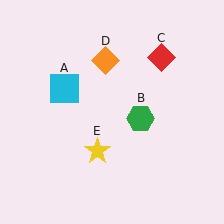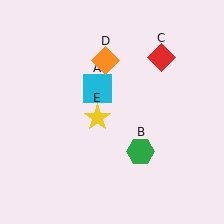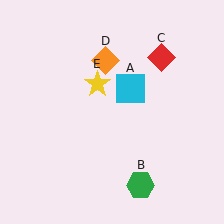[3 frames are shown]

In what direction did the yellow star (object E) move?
The yellow star (object E) moved up.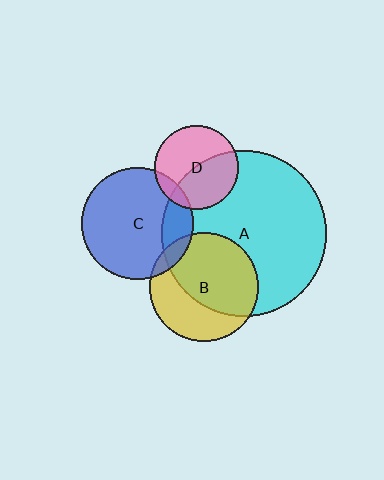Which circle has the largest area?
Circle A (cyan).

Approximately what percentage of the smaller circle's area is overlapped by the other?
Approximately 45%.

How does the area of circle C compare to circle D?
Approximately 1.8 times.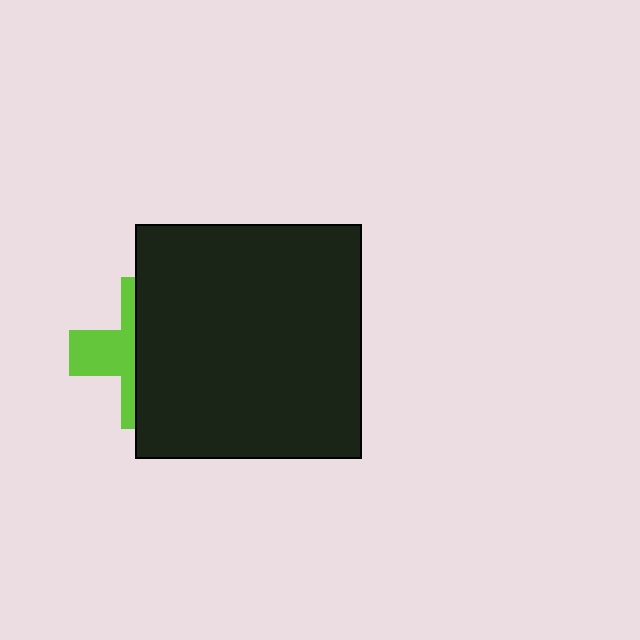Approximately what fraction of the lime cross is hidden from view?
Roughly 62% of the lime cross is hidden behind the black rectangle.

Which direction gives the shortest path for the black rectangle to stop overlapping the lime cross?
Moving right gives the shortest separation.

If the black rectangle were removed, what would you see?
You would see the complete lime cross.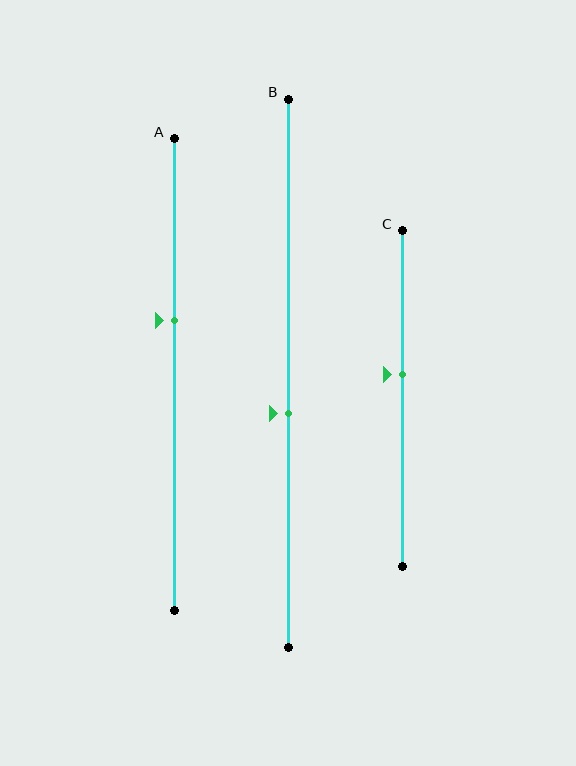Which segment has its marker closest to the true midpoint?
Segment C has its marker closest to the true midpoint.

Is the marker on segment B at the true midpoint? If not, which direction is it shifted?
No, the marker on segment B is shifted downward by about 7% of the segment length.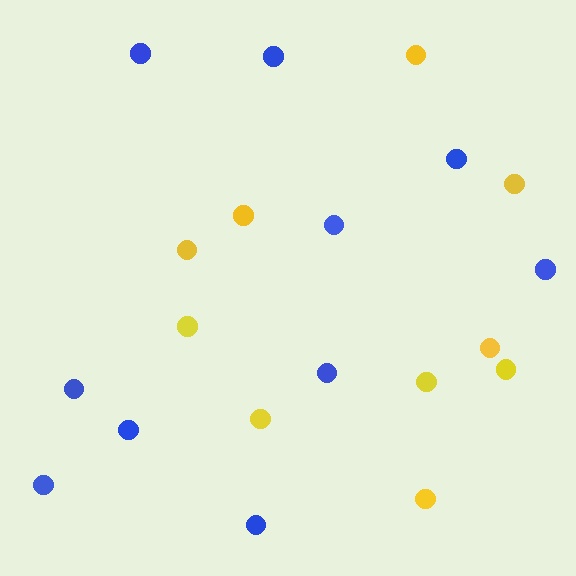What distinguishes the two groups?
There are 2 groups: one group of yellow circles (10) and one group of blue circles (10).